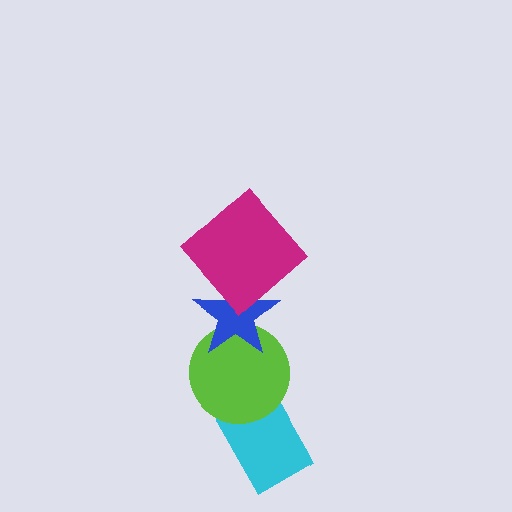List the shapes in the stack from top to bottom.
From top to bottom: the magenta diamond, the blue star, the lime circle, the cyan rectangle.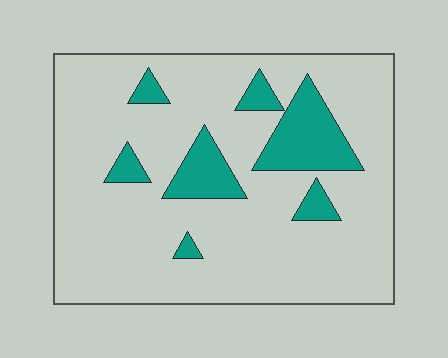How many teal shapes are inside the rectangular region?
7.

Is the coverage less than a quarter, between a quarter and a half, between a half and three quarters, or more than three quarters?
Less than a quarter.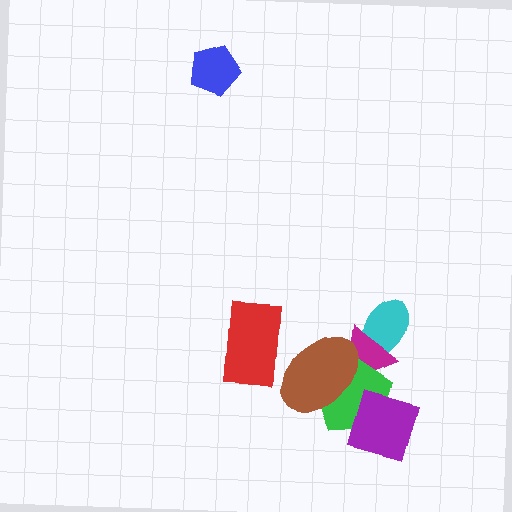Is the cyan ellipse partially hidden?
Yes, it is partially covered by another shape.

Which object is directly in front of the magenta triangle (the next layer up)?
The green pentagon is directly in front of the magenta triangle.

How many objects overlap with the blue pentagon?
0 objects overlap with the blue pentagon.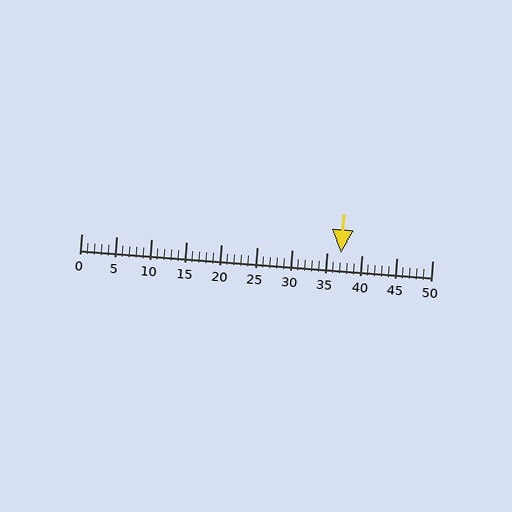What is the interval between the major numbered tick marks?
The major tick marks are spaced 5 units apart.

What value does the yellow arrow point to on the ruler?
The yellow arrow points to approximately 37.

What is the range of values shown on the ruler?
The ruler shows values from 0 to 50.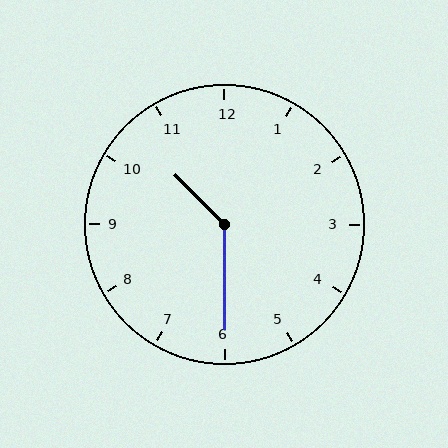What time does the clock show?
10:30.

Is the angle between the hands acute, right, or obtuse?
It is obtuse.